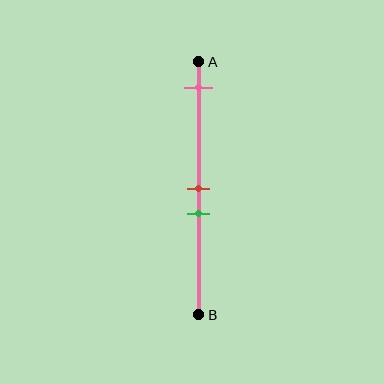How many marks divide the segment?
There are 3 marks dividing the segment.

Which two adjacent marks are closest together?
The red and green marks are the closest adjacent pair.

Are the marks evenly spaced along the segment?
No, the marks are not evenly spaced.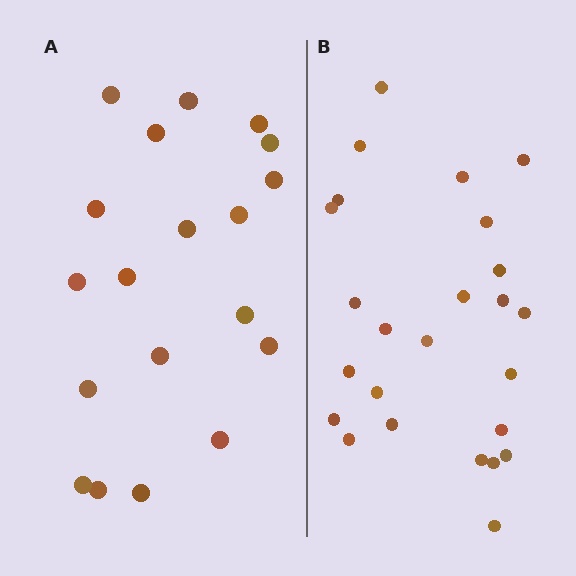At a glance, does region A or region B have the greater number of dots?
Region B (the right region) has more dots.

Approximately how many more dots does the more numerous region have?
Region B has about 6 more dots than region A.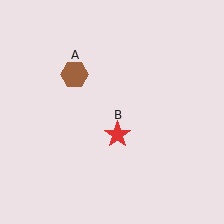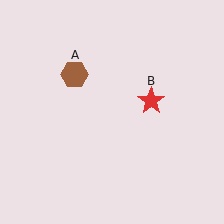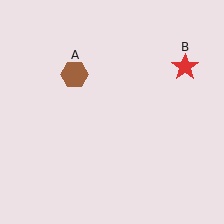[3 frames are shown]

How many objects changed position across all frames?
1 object changed position: red star (object B).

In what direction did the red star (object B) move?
The red star (object B) moved up and to the right.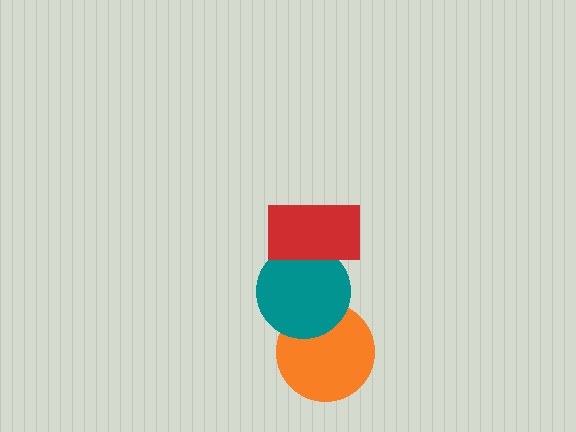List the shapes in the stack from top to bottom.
From top to bottom: the red rectangle, the teal circle, the orange circle.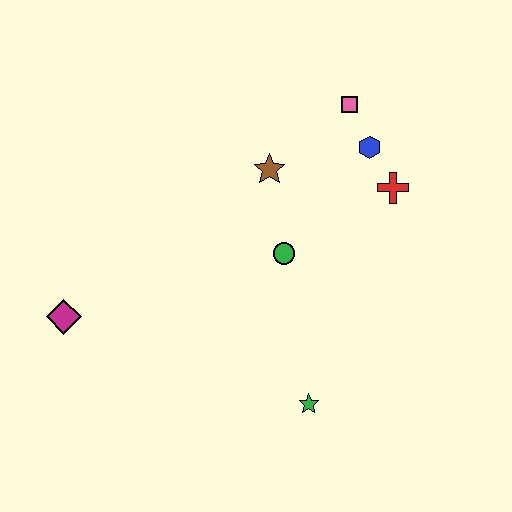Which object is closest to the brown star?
The green circle is closest to the brown star.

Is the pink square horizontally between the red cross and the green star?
Yes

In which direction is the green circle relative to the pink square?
The green circle is below the pink square.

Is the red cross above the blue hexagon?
No